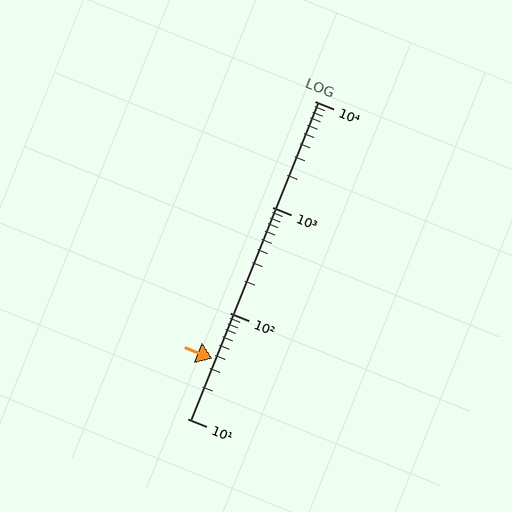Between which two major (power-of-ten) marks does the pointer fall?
The pointer is between 10 and 100.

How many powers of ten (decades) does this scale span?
The scale spans 3 decades, from 10 to 10000.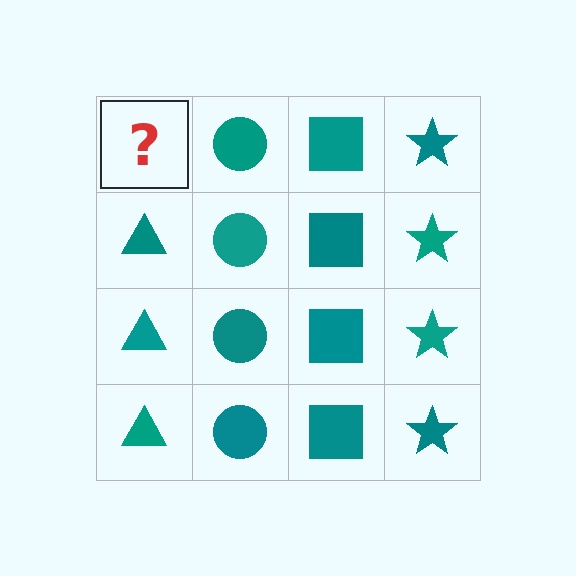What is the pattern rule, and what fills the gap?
The rule is that each column has a consistent shape. The gap should be filled with a teal triangle.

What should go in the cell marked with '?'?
The missing cell should contain a teal triangle.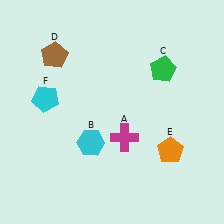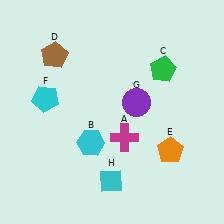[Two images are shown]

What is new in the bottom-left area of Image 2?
A cyan diamond (H) was added in the bottom-left area of Image 2.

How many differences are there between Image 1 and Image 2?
There are 2 differences between the two images.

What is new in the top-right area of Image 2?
A purple circle (G) was added in the top-right area of Image 2.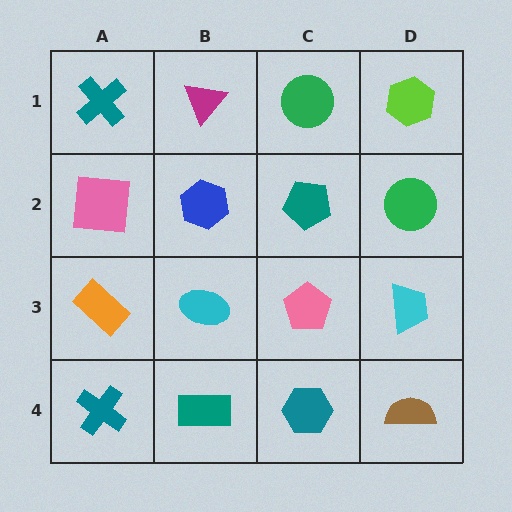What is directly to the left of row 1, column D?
A green circle.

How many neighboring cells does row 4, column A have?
2.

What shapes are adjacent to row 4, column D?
A cyan trapezoid (row 3, column D), a teal hexagon (row 4, column C).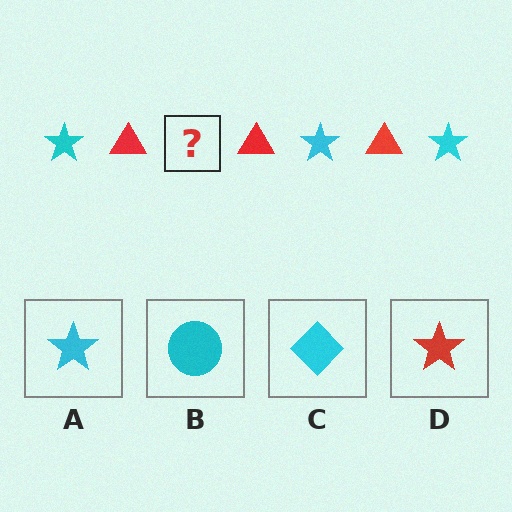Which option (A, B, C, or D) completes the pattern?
A.